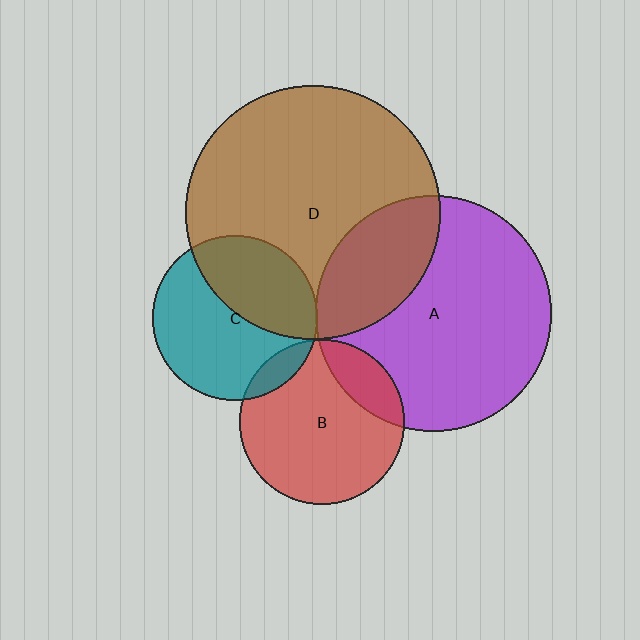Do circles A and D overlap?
Yes.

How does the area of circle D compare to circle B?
Approximately 2.4 times.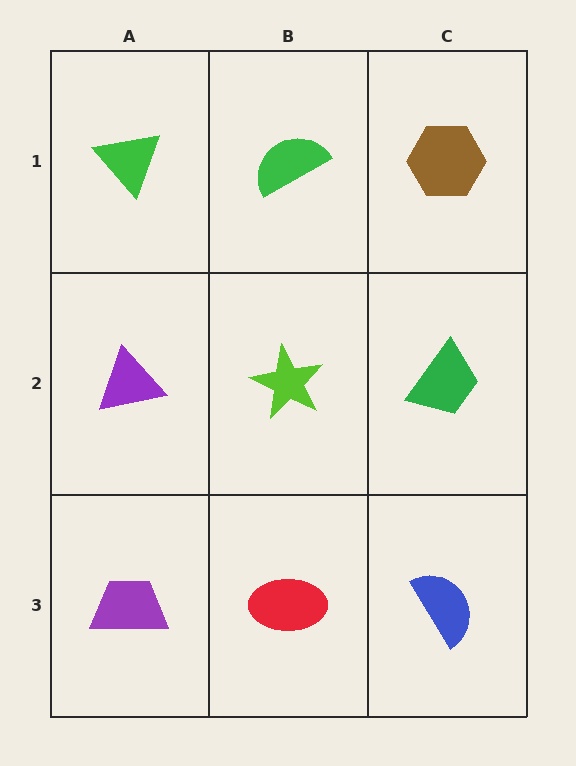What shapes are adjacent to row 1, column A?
A purple triangle (row 2, column A), a green semicircle (row 1, column B).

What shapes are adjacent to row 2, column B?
A green semicircle (row 1, column B), a red ellipse (row 3, column B), a purple triangle (row 2, column A), a green trapezoid (row 2, column C).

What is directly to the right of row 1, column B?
A brown hexagon.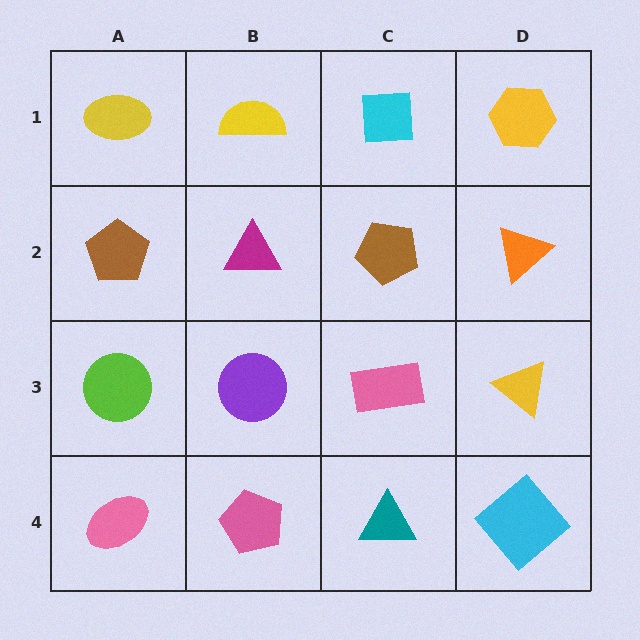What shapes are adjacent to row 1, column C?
A brown pentagon (row 2, column C), a yellow semicircle (row 1, column B), a yellow hexagon (row 1, column D).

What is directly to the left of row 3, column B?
A lime circle.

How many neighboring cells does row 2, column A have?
3.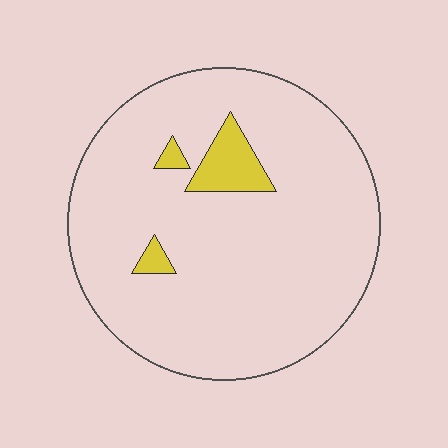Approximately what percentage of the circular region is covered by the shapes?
Approximately 5%.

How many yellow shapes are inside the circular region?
3.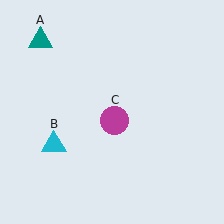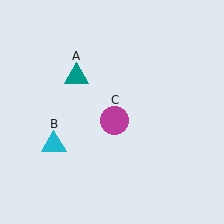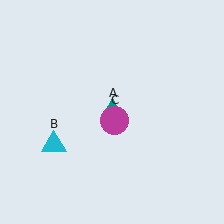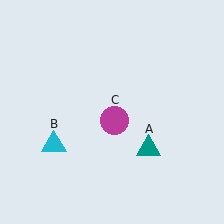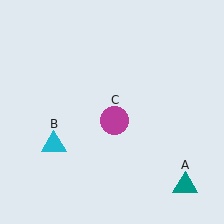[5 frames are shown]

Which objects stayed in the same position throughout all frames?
Cyan triangle (object B) and magenta circle (object C) remained stationary.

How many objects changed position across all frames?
1 object changed position: teal triangle (object A).